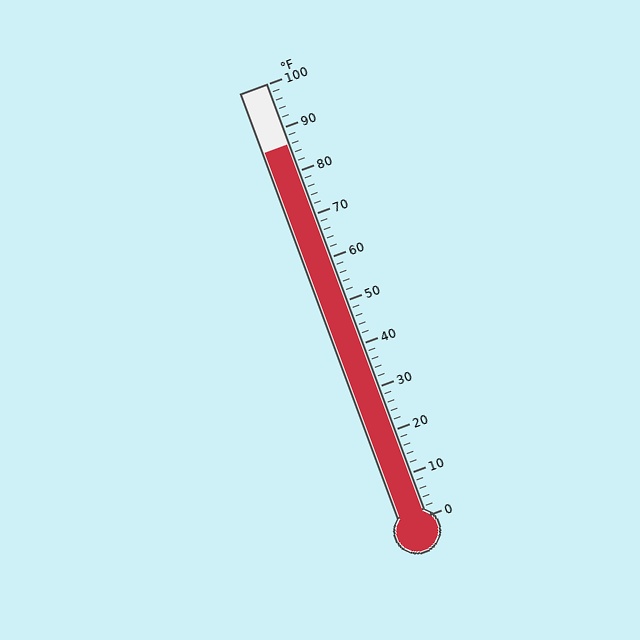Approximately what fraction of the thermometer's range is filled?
The thermometer is filled to approximately 85% of its range.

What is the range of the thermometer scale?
The thermometer scale ranges from 0°F to 100°F.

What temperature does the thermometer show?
The thermometer shows approximately 86°F.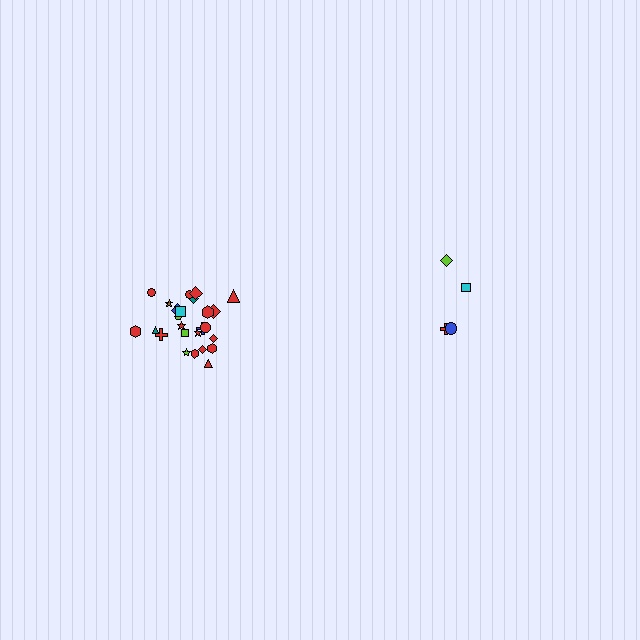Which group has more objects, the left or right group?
The left group.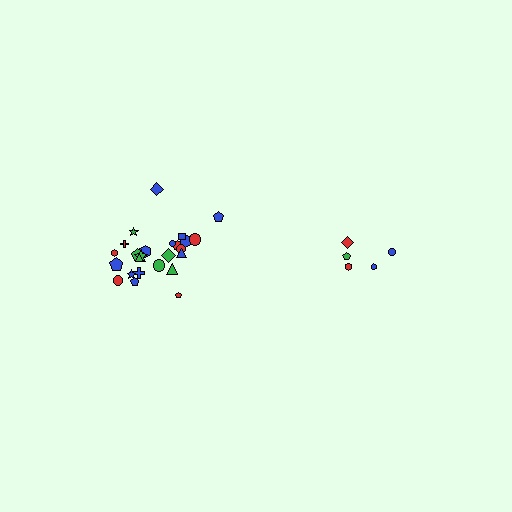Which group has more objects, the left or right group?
The left group.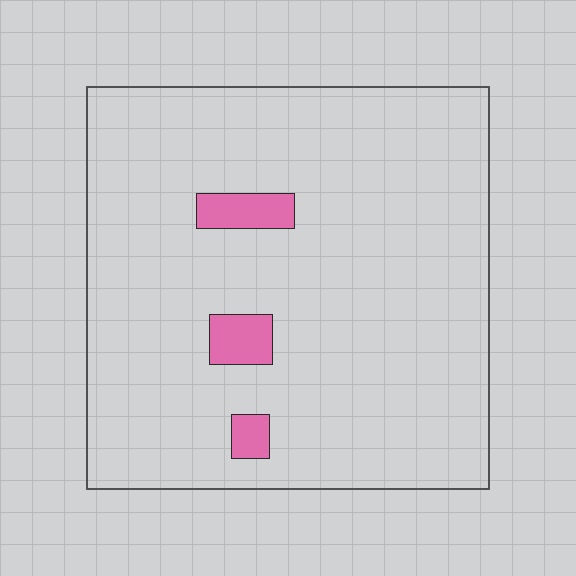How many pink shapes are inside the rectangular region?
3.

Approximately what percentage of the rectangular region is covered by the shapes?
Approximately 5%.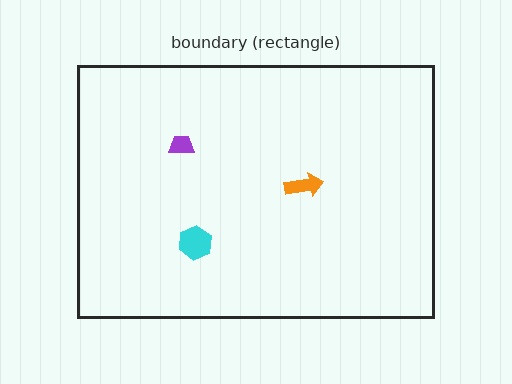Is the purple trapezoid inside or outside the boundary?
Inside.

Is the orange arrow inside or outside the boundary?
Inside.